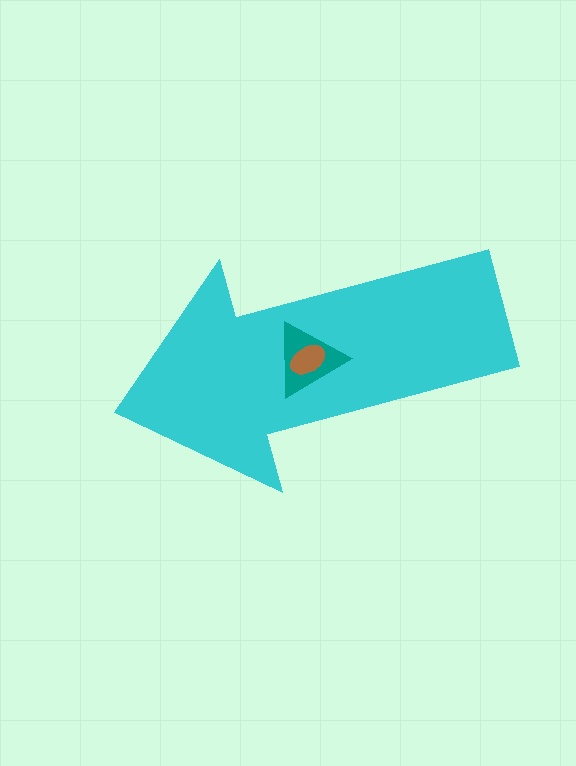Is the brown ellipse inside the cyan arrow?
Yes.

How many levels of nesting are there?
3.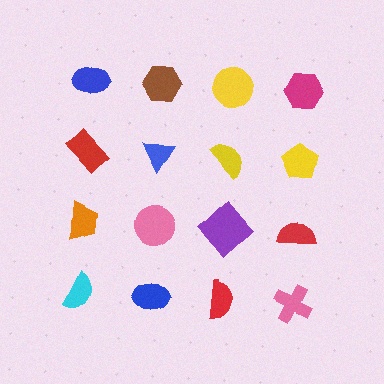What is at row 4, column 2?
A blue ellipse.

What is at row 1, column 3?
A yellow circle.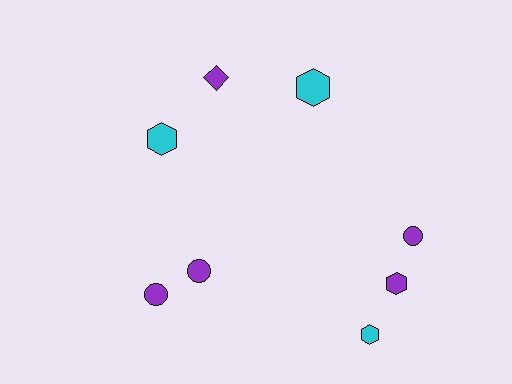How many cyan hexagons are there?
There are 3 cyan hexagons.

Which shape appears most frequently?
Hexagon, with 4 objects.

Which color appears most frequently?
Purple, with 5 objects.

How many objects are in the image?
There are 8 objects.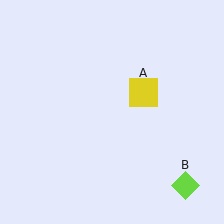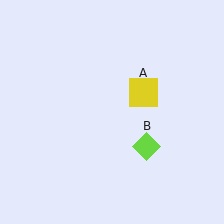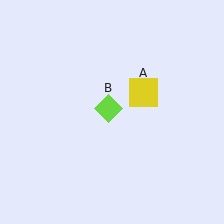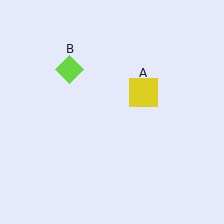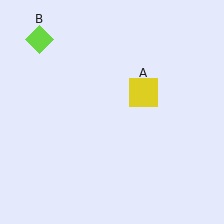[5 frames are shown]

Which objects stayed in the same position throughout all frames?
Yellow square (object A) remained stationary.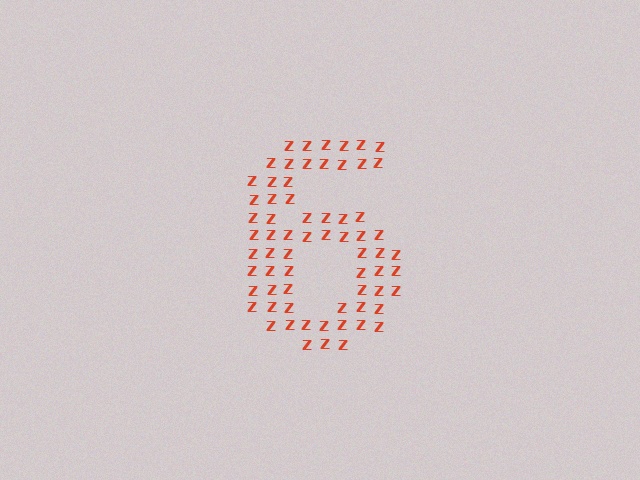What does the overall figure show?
The overall figure shows the digit 6.